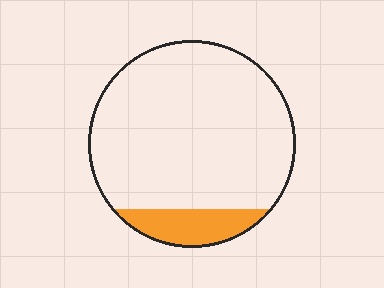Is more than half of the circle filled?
No.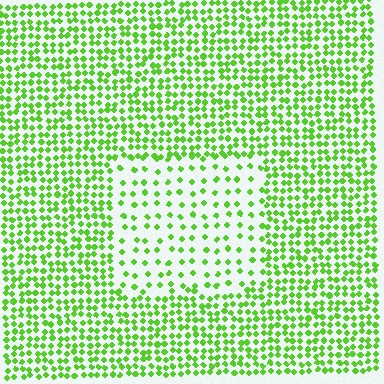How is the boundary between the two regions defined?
The boundary is defined by a change in element density (approximately 2.4x ratio). All elements are the same color, size, and shape.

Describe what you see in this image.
The image contains small lime elements arranged at two different densities. A rectangle-shaped region is visible where the elements are less densely packed than the surrounding area.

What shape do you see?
I see a rectangle.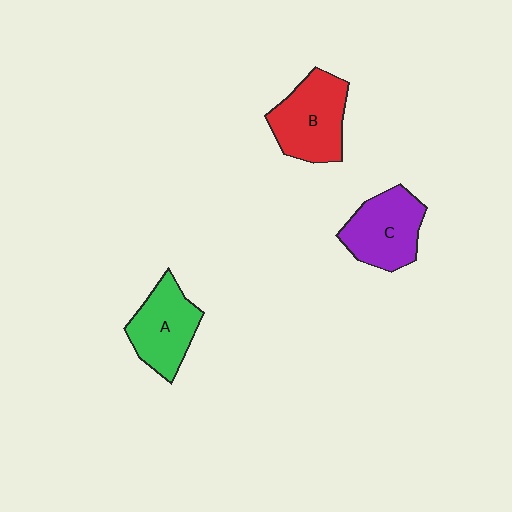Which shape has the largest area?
Shape B (red).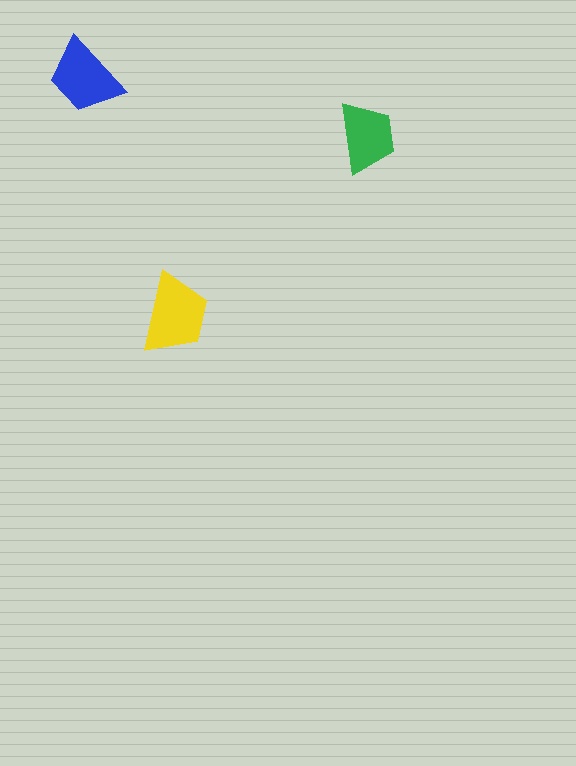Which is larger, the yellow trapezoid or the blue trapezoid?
The yellow one.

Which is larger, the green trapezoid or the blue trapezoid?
The blue one.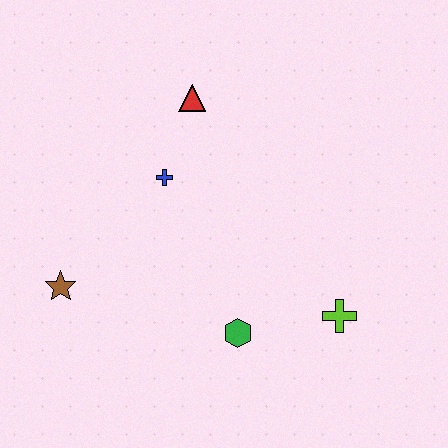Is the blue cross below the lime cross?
No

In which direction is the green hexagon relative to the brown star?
The green hexagon is to the right of the brown star.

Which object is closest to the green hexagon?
The lime cross is closest to the green hexagon.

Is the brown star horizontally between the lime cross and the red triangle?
No